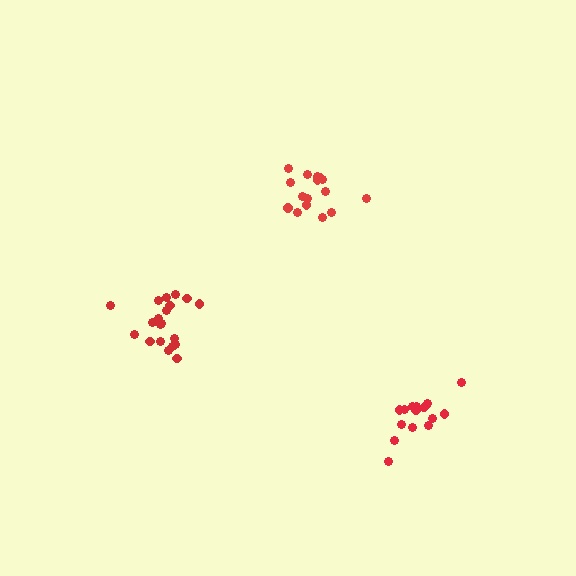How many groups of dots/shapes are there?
There are 3 groups.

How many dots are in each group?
Group 1: 16 dots, Group 2: 16 dots, Group 3: 20 dots (52 total).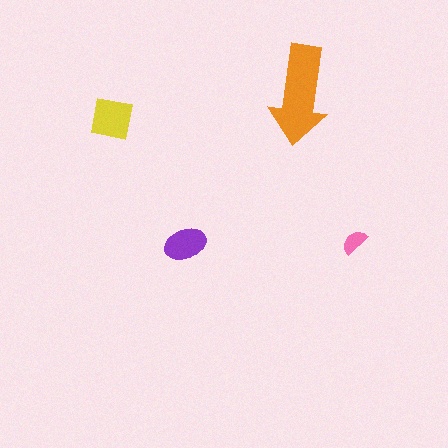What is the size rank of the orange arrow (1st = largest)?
1st.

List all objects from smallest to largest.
The pink semicircle, the purple ellipse, the yellow square, the orange arrow.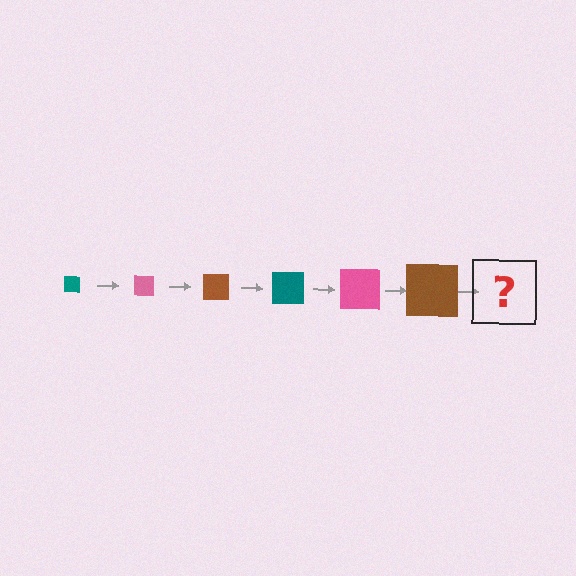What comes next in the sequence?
The next element should be a teal square, larger than the previous one.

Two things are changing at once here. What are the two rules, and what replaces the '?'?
The two rules are that the square grows larger each step and the color cycles through teal, pink, and brown. The '?' should be a teal square, larger than the previous one.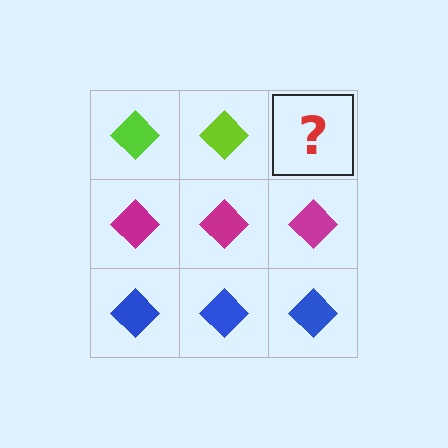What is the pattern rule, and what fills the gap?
The rule is that each row has a consistent color. The gap should be filled with a lime diamond.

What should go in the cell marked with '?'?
The missing cell should contain a lime diamond.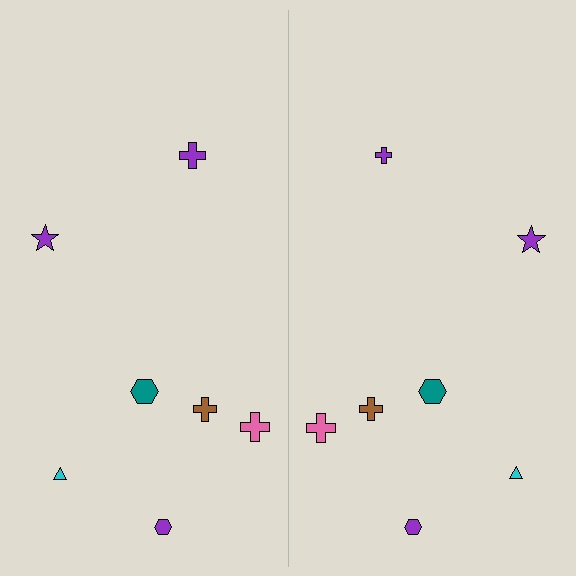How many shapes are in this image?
There are 14 shapes in this image.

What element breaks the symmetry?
The purple cross on the right side has a different size than its mirror counterpart.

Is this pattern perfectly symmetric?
No, the pattern is not perfectly symmetric. The purple cross on the right side has a different size than its mirror counterpart.